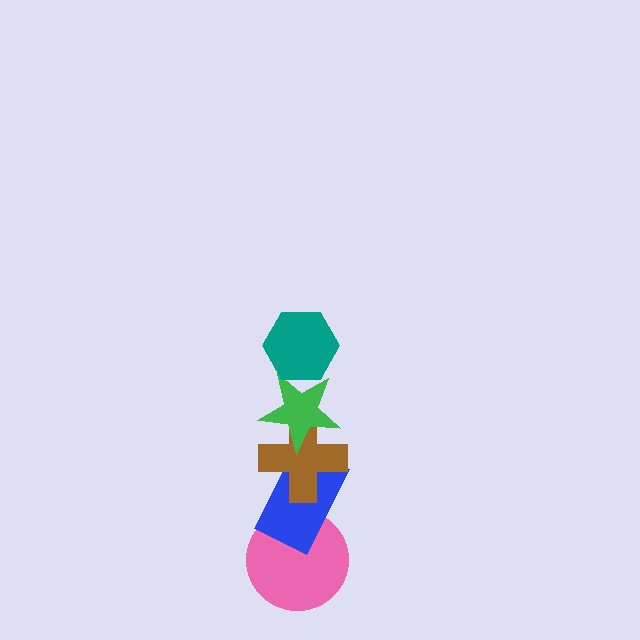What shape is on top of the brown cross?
The green star is on top of the brown cross.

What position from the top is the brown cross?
The brown cross is 3rd from the top.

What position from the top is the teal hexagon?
The teal hexagon is 1st from the top.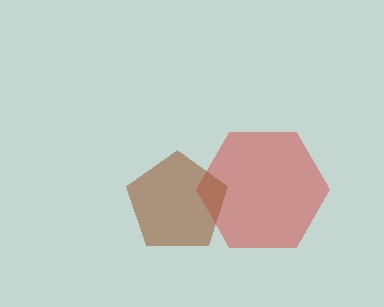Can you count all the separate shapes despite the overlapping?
Yes, there are 2 separate shapes.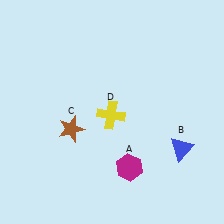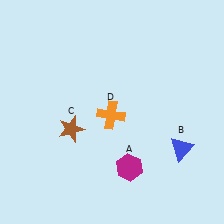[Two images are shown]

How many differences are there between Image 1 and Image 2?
There is 1 difference between the two images.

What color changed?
The cross (D) changed from yellow in Image 1 to orange in Image 2.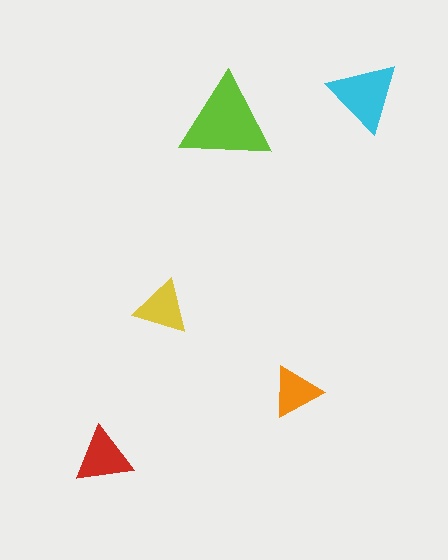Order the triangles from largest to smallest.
the lime one, the cyan one, the red one, the yellow one, the orange one.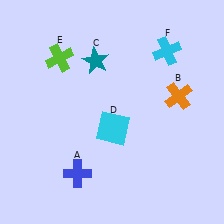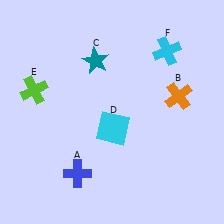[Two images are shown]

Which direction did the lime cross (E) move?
The lime cross (E) moved down.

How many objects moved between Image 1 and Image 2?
1 object moved between the two images.